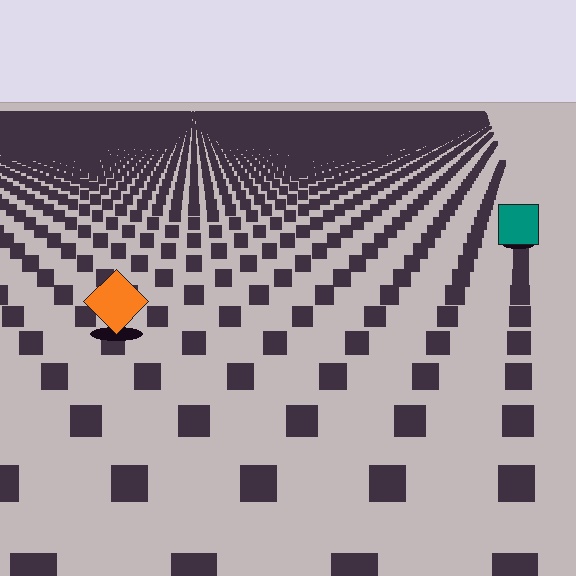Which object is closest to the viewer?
The orange diamond is closest. The texture marks near it are larger and more spread out.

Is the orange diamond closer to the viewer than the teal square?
Yes. The orange diamond is closer — you can tell from the texture gradient: the ground texture is coarser near it.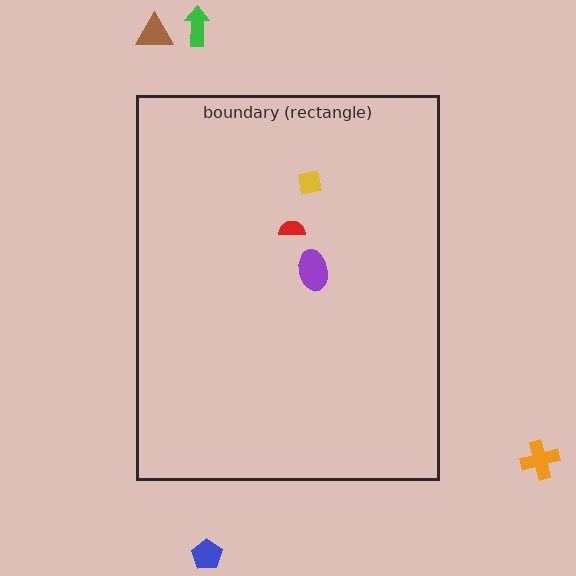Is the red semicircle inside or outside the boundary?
Inside.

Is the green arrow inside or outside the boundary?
Outside.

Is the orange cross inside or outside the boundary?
Outside.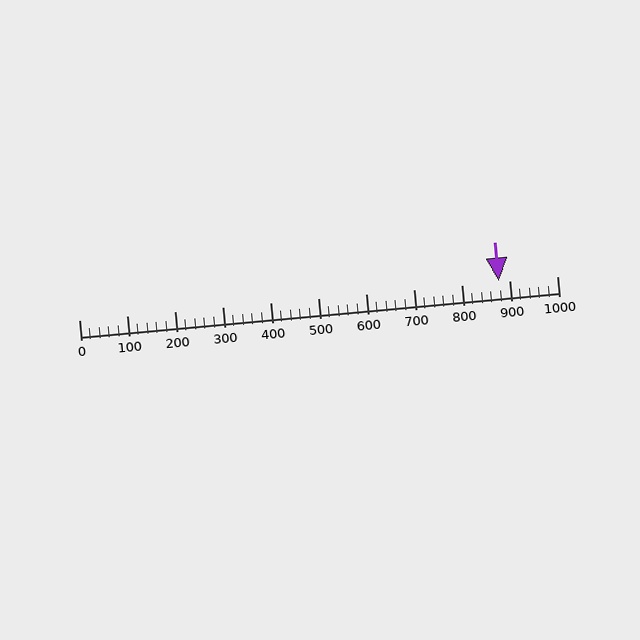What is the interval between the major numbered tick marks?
The major tick marks are spaced 100 units apart.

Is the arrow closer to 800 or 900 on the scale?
The arrow is closer to 900.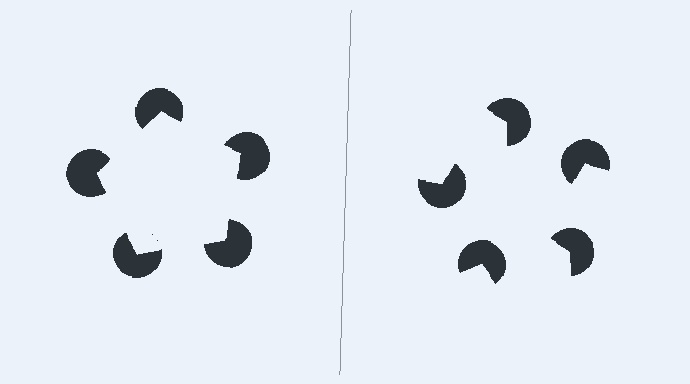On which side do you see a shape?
An illusory pentagon appears on the left side. On the right side the wedge cuts are rotated, so no coherent shape forms.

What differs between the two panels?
The pac-man discs are positioned identically on both sides; only the wedge orientations differ. On the left they align to a pentagon; on the right they are misaligned.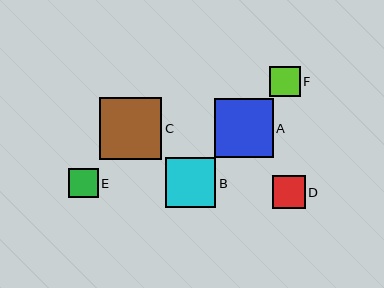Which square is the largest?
Square C is the largest with a size of approximately 62 pixels.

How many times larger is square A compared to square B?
Square A is approximately 1.2 times the size of square B.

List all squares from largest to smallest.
From largest to smallest: C, A, B, D, F, E.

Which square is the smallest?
Square E is the smallest with a size of approximately 29 pixels.